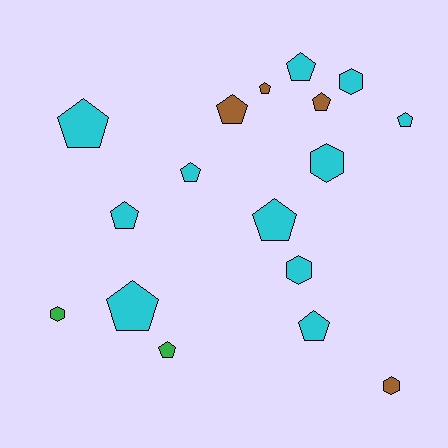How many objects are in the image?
There are 17 objects.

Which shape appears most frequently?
Pentagon, with 12 objects.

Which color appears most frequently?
Cyan, with 11 objects.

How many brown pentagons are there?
There are 3 brown pentagons.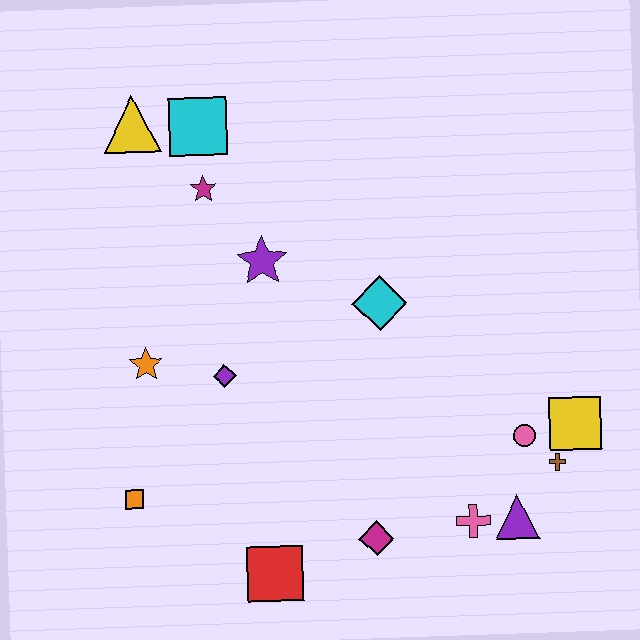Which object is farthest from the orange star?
The yellow square is farthest from the orange star.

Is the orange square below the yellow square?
Yes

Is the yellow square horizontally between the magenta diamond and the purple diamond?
No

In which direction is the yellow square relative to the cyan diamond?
The yellow square is to the right of the cyan diamond.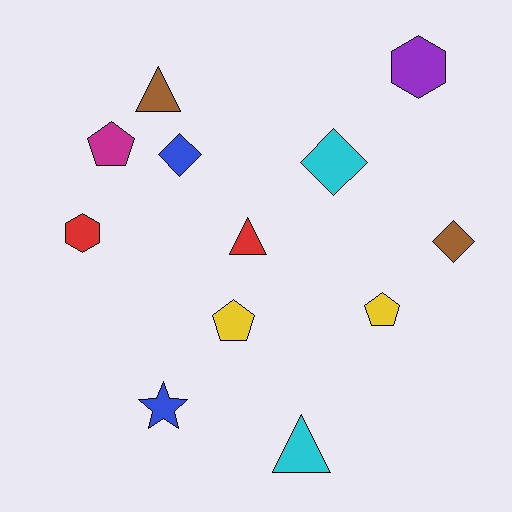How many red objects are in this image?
There are 2 red objects.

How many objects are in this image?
There are 12 objects.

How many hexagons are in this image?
There are 2 hexagons.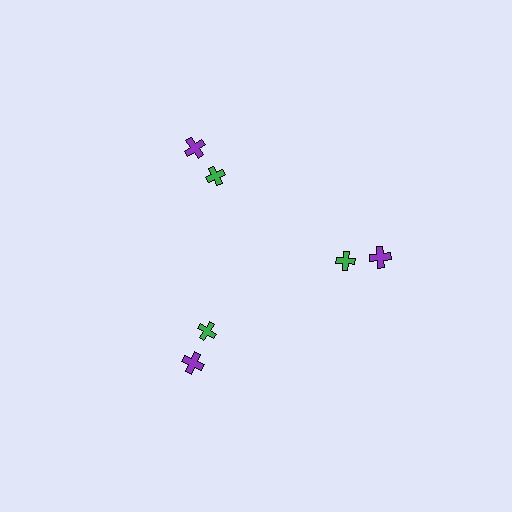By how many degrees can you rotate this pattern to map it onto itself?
The pattern maps onto itself every 120 degrees of rotation.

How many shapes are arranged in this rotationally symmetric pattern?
There are 6 shapes, arranged in 3 groups of 2.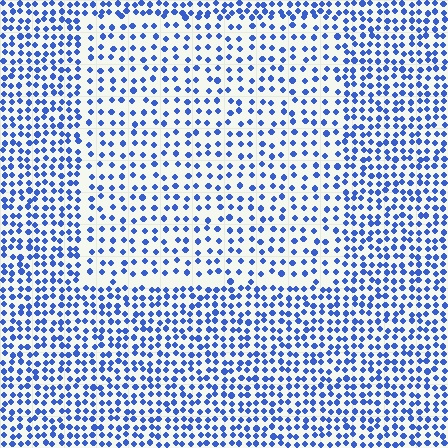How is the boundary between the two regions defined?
The boundary is defined by a change in element density (approximately 1.7x ratio). All elements are the same color, size, and shape.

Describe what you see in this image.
The image contains small blue elements arranged at two different densities. A rectangle-shaped region is visible where the elements are less densely packed than the surrounding area.